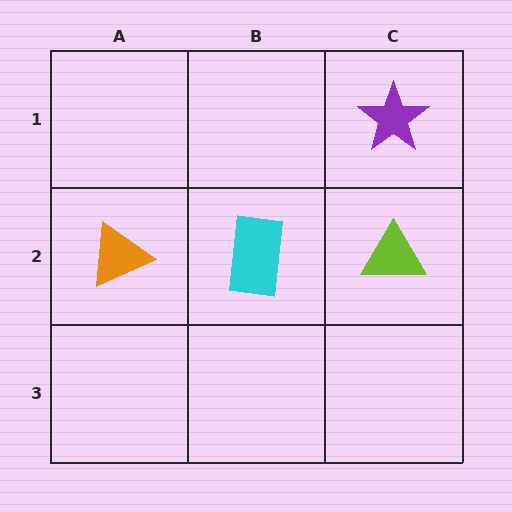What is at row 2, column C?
A lime triangle.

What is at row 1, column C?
A purple star.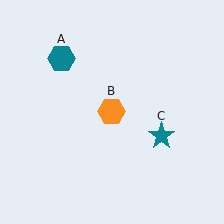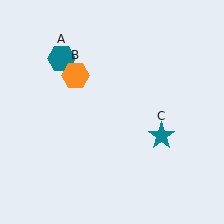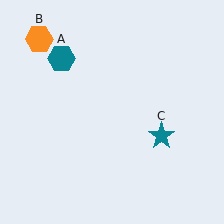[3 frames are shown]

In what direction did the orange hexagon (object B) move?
The orange hexagon (object B) moved up and to the left.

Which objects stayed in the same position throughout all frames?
Teal hexagon (object A) and teal star (object C) remained stationary.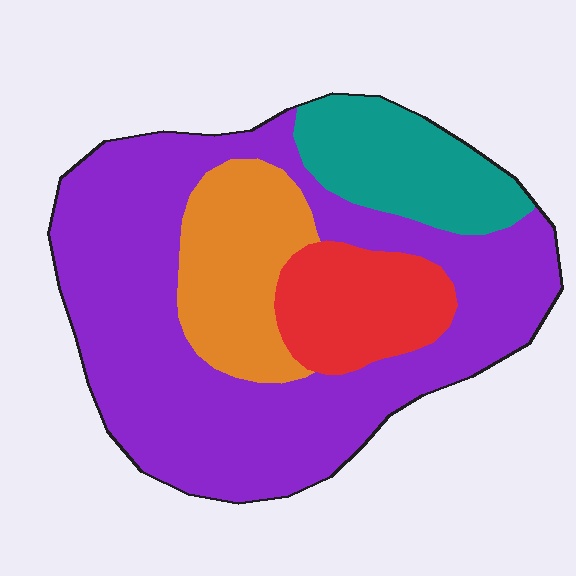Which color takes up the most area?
Purple, at roughly 60%.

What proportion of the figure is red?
Red takes up about one eighth (1/8) of the figure.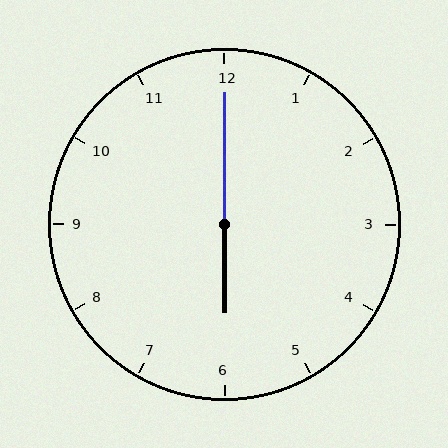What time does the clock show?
6:00.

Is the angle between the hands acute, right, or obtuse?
It is obtuse.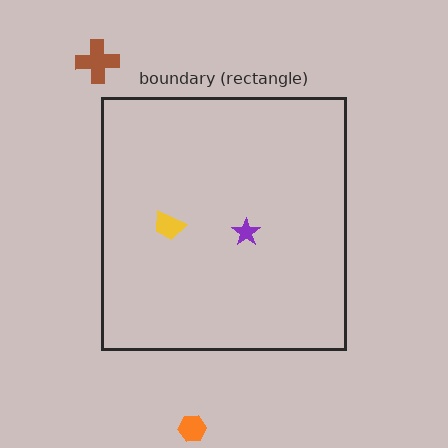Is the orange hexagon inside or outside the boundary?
Outside.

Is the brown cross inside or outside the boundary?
Outside.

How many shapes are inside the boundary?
2 inside, 2 outside.